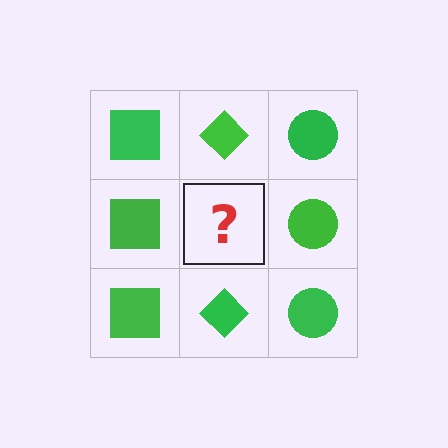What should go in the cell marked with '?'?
The missing cell should contain a green diamond.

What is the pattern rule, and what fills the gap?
The rule is that each column has a consistent shape. The gap should be filled with a green diamond.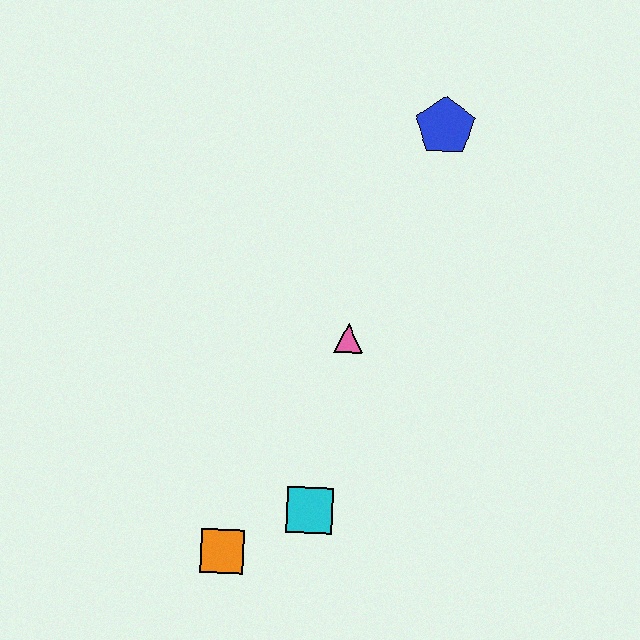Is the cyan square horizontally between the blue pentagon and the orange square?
Yes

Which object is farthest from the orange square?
The blue pentagon is farthest from the orange square.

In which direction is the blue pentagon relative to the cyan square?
The blue pentagon is above the cyan square.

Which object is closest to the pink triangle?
The cyan square is closest to the pink triangle.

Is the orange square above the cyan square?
No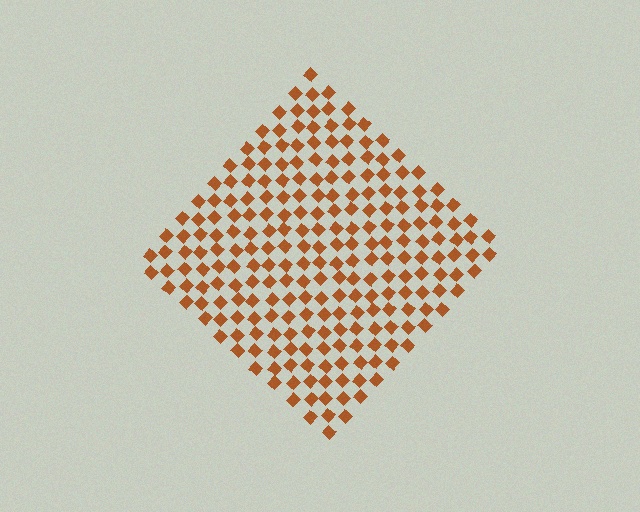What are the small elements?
The small elements are diamonds.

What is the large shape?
The large shape is a diamond.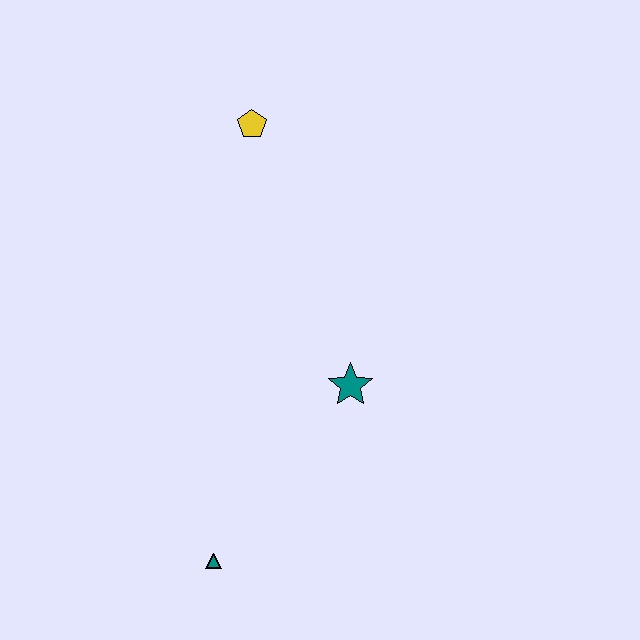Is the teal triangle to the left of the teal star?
Yes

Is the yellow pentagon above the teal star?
Yes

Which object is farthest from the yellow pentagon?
The teal triangle is farthest from the yellow pentagon.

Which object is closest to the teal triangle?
The teal star is closest to the teal triangle.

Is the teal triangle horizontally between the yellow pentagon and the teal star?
No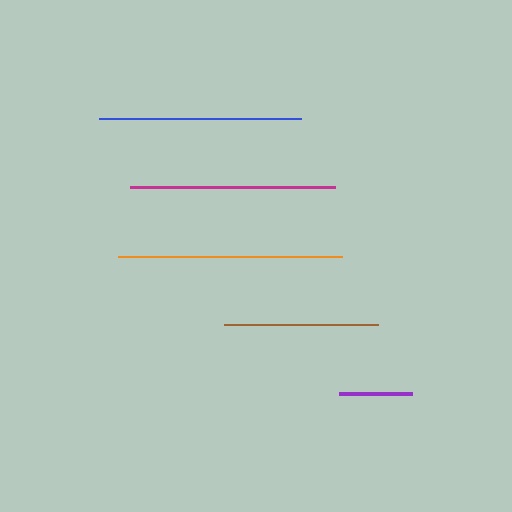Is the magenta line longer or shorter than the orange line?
The orange line is longer than the magenta line.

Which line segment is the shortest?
The purple line is the shortest at approximately 73 pixels.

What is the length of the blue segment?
The blue segment is approximately 202 pixels long.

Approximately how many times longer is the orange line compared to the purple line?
The orange line is approximately 3.1 times the length of the purple line.